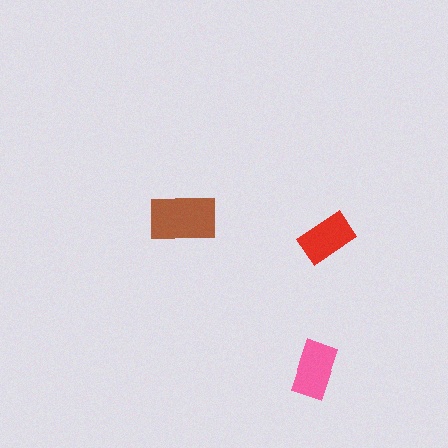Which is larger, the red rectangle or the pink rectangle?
The pink one.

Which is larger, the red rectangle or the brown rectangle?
The brown one.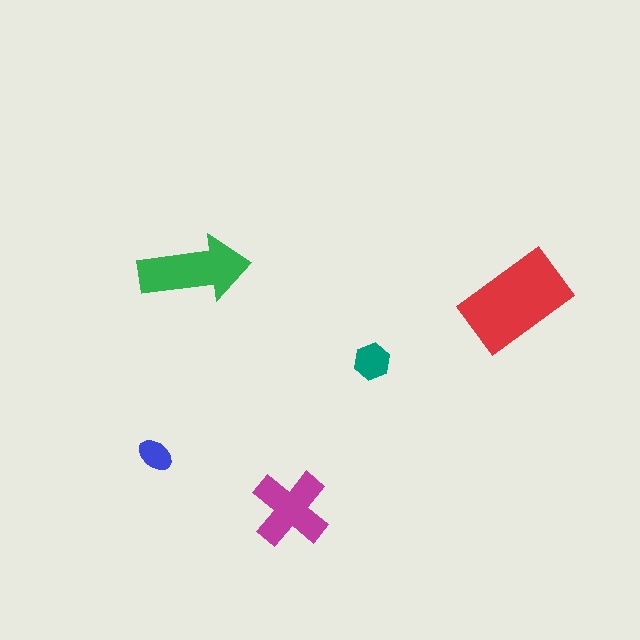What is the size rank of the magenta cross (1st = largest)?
3rd.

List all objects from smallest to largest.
The blue ellipse, the teal hexagon, the magenta cross, the green arrow, the red rectangle.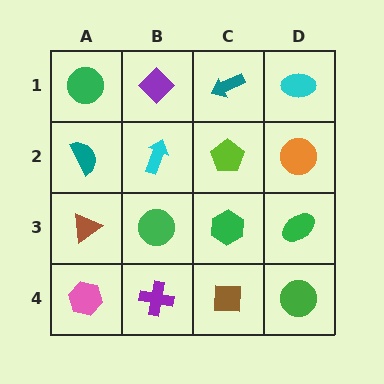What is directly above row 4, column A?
A brown triangle.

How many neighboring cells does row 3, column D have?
3.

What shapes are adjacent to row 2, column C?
A teal arrow (row 1, column C), a green hexagon (row 3, column C), a cyan arrow (row 2, column B), an orange circle (row 2, column D).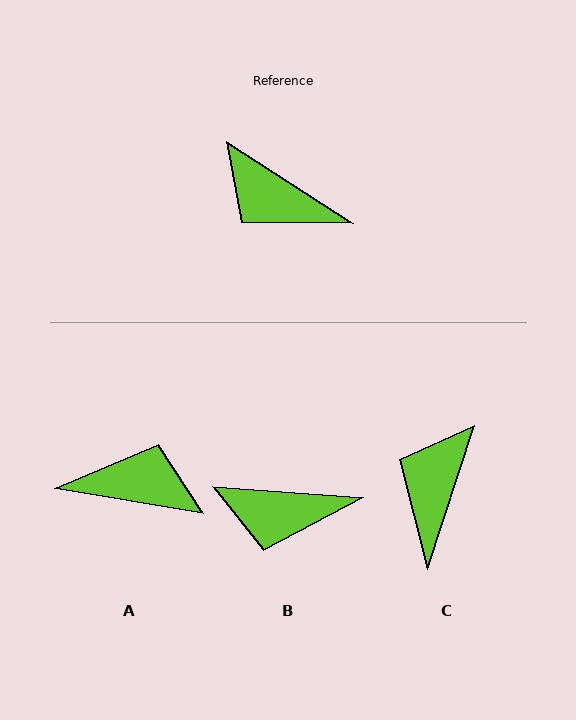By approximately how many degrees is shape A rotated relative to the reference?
Approximately 157 degrees clockwise.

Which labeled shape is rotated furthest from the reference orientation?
A, about 157 degrees away.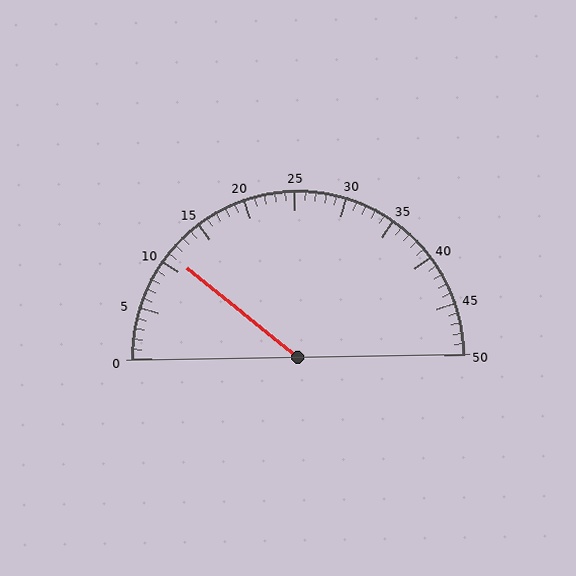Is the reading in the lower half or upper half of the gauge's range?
The reading is in the lower half of the range (0 to 50).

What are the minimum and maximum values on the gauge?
The gauge ranges from 0 to 50.